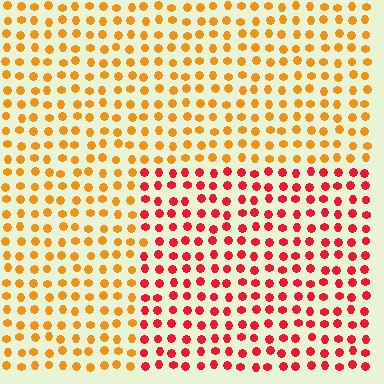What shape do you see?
I see a rectangle.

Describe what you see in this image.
The image is filled with small orange elements in a uniform arrangement. A rectangle-shaped region is visible where the elements are tinted to a slightly different hue, forming a subtle color boundary.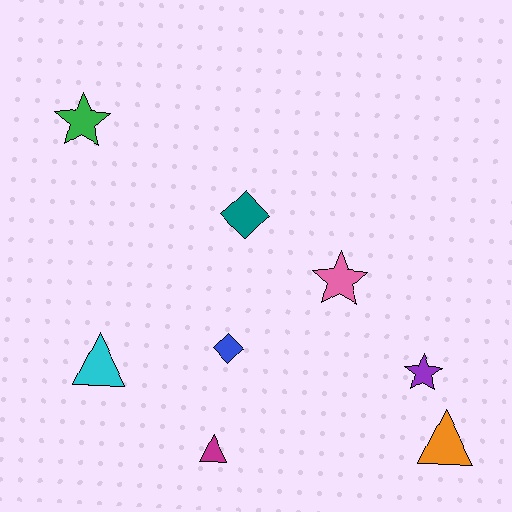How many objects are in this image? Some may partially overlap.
There are 8 objects.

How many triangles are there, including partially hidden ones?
There are 3 triangles.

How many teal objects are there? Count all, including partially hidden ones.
There is 1 teal object.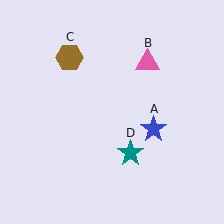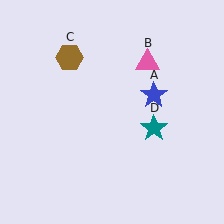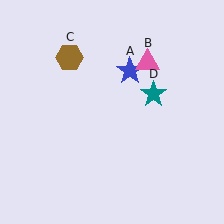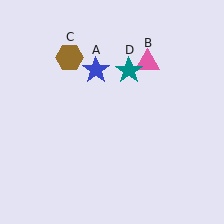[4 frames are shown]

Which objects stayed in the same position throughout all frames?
Pink triangle (object B) and brown hexagon (object C) remained stationary.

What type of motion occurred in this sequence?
The blue star (object A), teal star (object D) rotated counterclockwise around the center of the scene.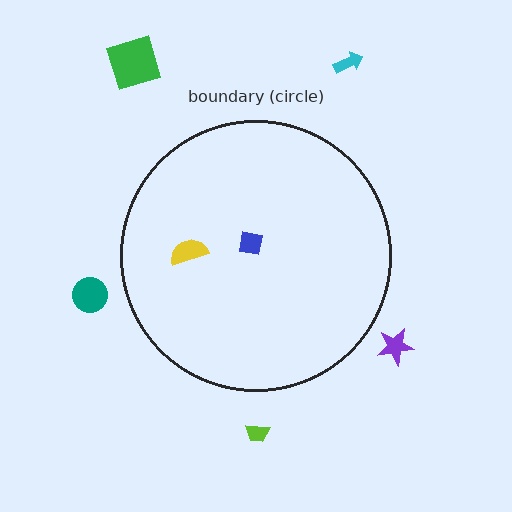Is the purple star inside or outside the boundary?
Outside.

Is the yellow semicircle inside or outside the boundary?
Inside.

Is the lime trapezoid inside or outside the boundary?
Outside.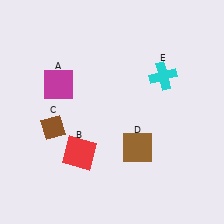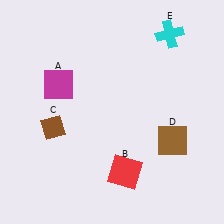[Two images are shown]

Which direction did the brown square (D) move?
The brown square (D) moved right.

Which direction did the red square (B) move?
The red square (B) moved right.